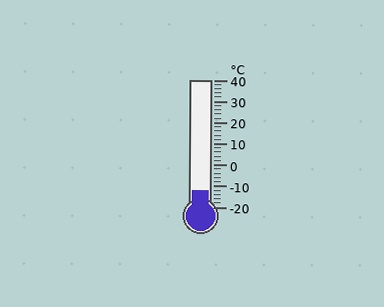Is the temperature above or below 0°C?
The temperature is below 0°C.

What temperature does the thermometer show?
The thermometer shows approximately -12°C.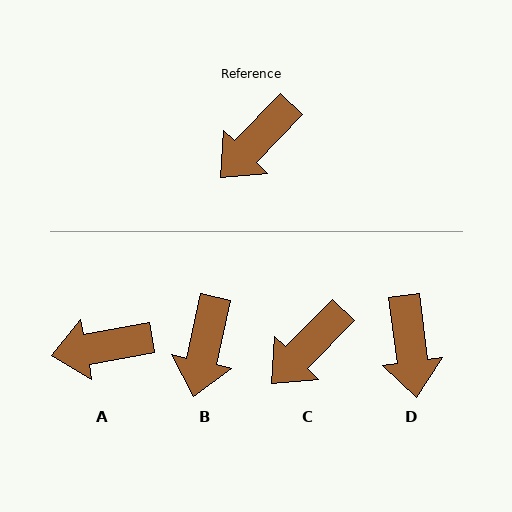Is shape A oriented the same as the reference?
No, it is off by about 35 degrees.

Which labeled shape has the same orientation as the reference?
C.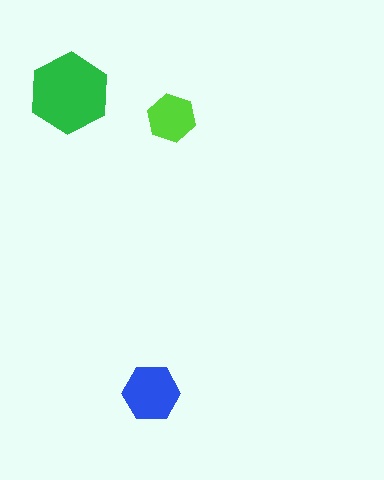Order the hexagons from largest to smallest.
the green one, the blue one, the lime one.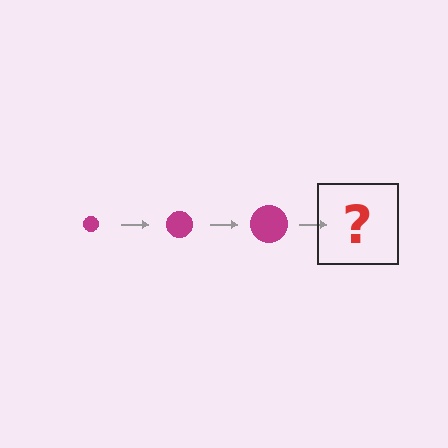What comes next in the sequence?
The next element should be a magenta circle, larger than the previous one.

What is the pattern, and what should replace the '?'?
The pattern is that the circle gets progressively larger each step. The '?' should be a magenta circle, larger than the previous one.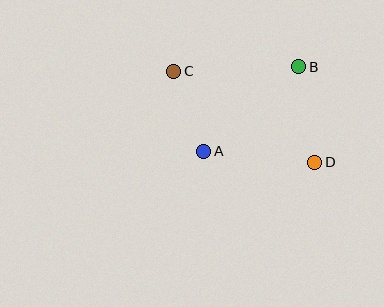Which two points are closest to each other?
Points A and C are closest to each other.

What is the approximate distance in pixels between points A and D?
The distance between A and D is approximately 111 pixels.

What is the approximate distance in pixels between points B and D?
The distance between B and D is approximately 97 pixels.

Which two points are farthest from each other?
Points C and D are farthest from each other.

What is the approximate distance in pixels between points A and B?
The distance between A and B is approximately 127 pixels.